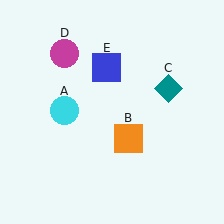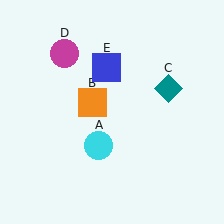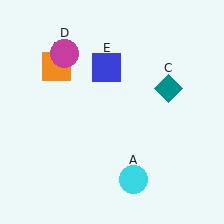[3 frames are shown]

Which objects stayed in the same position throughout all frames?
Teal diamond (object C) and magenta circle (object D) and blue square (object E) remained stationary.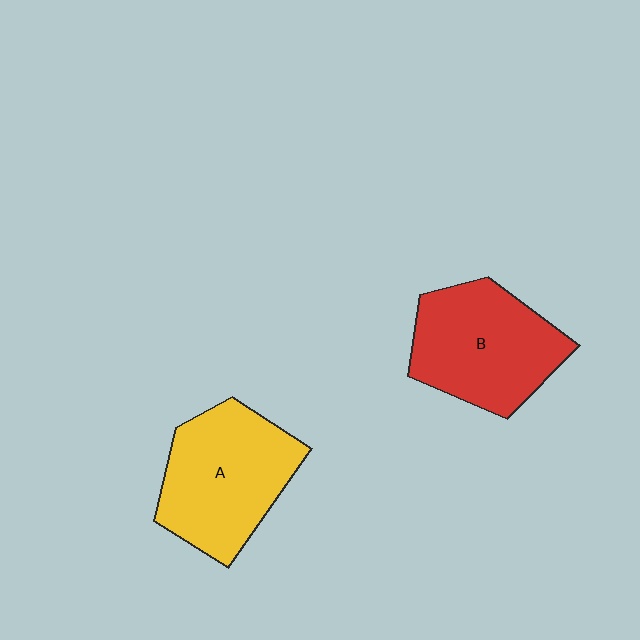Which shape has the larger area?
Shape A (yellow).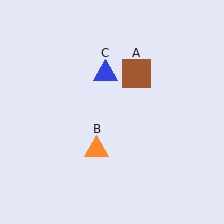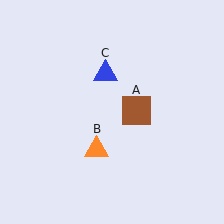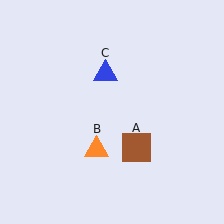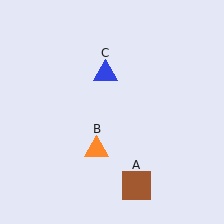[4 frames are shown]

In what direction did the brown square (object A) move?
The brown square (object A) moved down.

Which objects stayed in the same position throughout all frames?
Orange triangle (object B) and blue triangle (object C) remained stationary.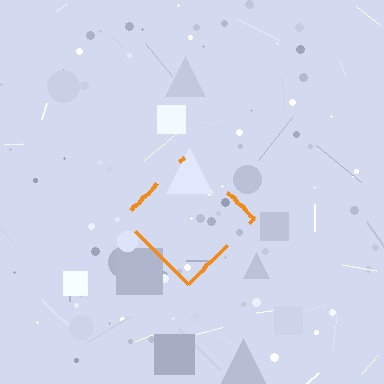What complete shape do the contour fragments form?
The contour fragments form a diamond.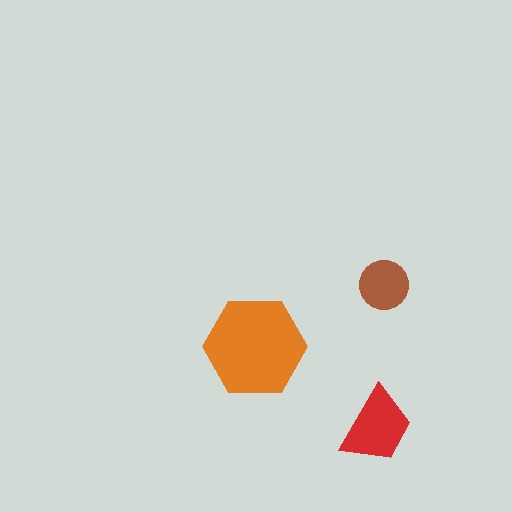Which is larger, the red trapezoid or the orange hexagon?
The orange hexagon.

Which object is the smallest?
The brown circle.